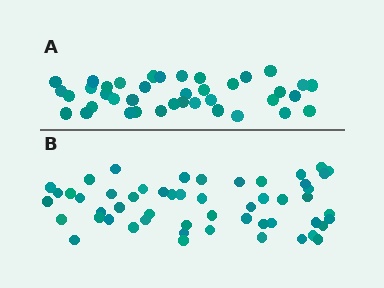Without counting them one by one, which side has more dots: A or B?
Region B (the bottom region) has more dots.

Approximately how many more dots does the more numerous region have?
Region B has approximately 15 more dots than region A.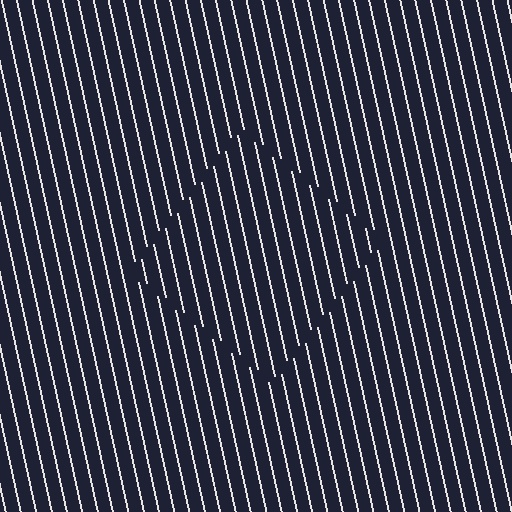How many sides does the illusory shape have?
4 sides — the line-ends trace a square.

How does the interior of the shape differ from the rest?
The interior of the shape contains the same grating, shifted by half a period — the contour is defined by the phase discontinuity where line-ends from the inner and outer gratings abut.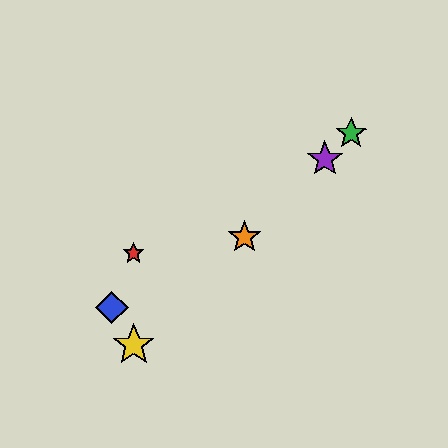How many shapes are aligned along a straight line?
4 shapes (the green star, the yellow star, the purple star, the orange star) are aligned along a straight line.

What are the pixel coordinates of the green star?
The green star is at (351, 134).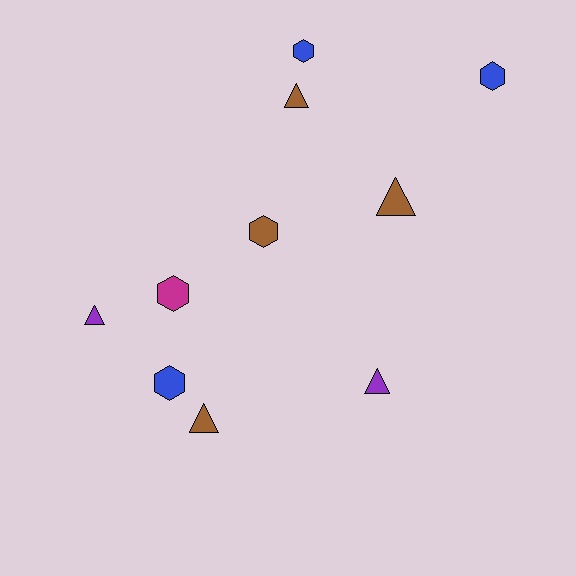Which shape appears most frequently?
Hexagon, with 5 objects.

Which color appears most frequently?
Brown, with 4 objects.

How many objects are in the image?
There are 10 objects.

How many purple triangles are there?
There are 2 purple triangles.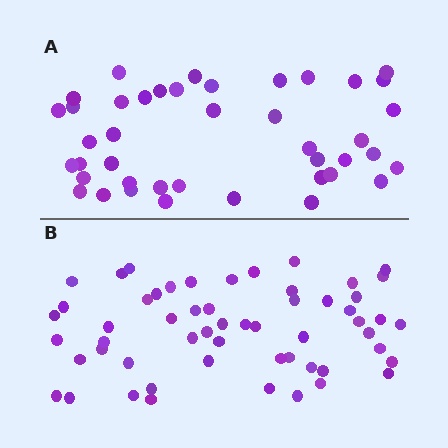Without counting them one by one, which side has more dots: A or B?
Region B (the bottom region) has more dots.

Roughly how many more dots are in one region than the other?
Region B has approximately 15 more dots than region A.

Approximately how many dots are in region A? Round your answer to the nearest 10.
About 40 dots. (The exact count is 42, which rounds to 40.)